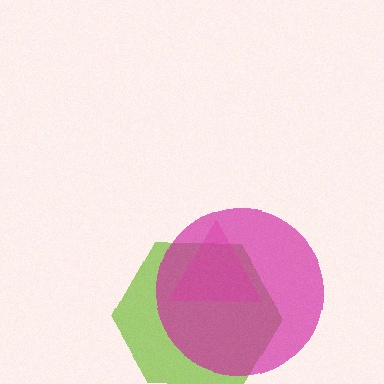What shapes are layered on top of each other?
The layered shapes are: a lime hexagon, a pink triangle, a magenta circle.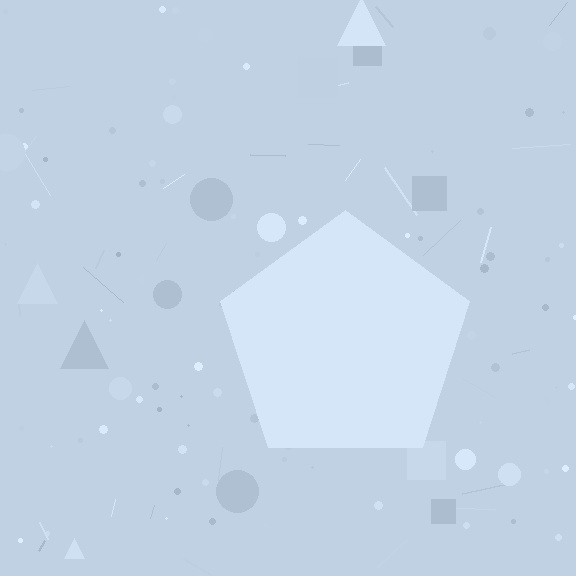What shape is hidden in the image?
A pentagon is hidden in the image.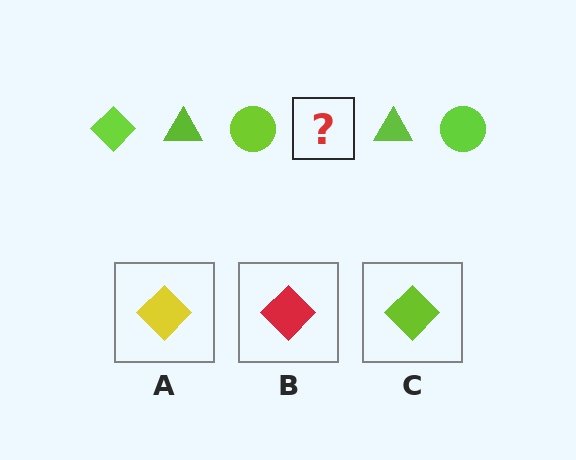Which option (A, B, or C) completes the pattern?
C.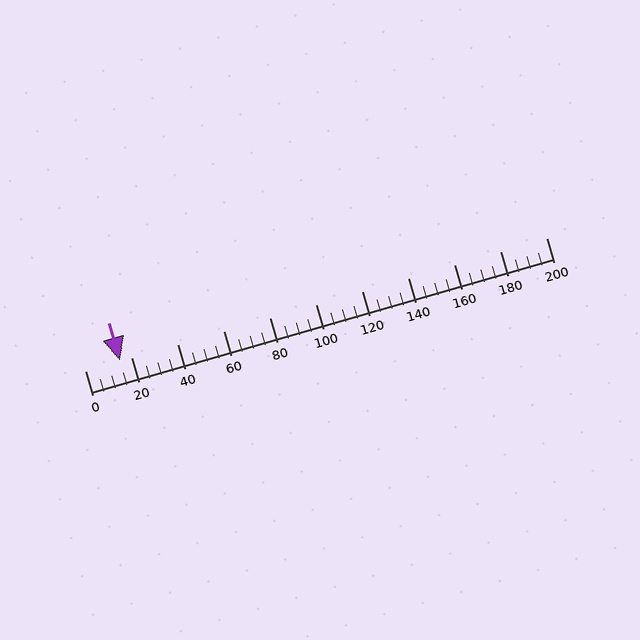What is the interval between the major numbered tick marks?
The major tick marks are spaced 20 units apart.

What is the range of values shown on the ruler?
The ruler shows values from 0 to 200.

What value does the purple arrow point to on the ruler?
The purple arrow points to approximately 15.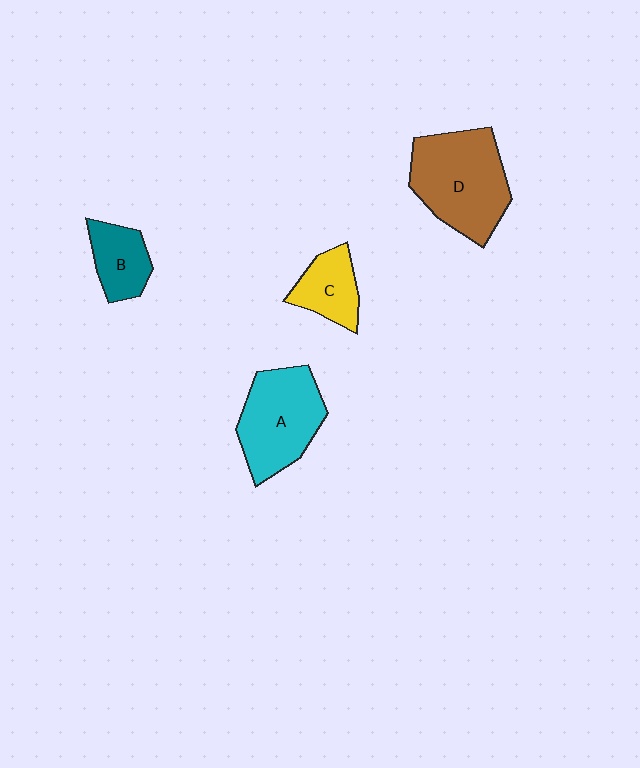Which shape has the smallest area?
Shape B (teal).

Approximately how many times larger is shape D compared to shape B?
Approximately 2.2 times.